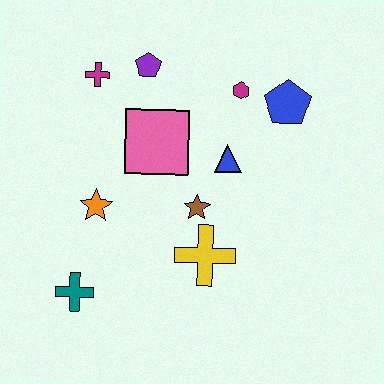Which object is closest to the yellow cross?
The brown star is closest to the yellow cross.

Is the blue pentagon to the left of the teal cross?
No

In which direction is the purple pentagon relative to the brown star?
The purple pentagon is above the brown star.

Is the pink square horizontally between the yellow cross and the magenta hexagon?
No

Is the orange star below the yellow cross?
No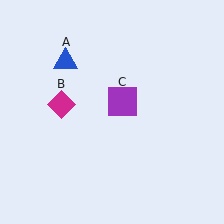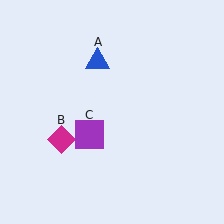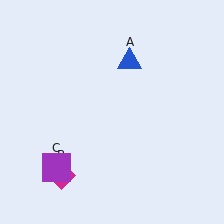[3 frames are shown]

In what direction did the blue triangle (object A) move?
The blue triangle (object A) moved right.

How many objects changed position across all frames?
3 objects changed position: blue triangle (object A), magenta diamond (object B), purple square (object C).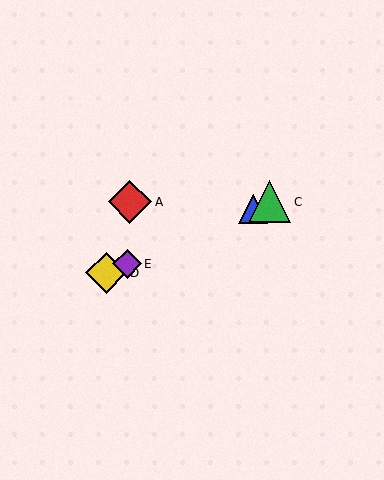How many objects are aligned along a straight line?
4 objects (B, C, D, E) are aligned along a straight line.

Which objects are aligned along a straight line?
Objects B, C, D, E are aligned along a straight line.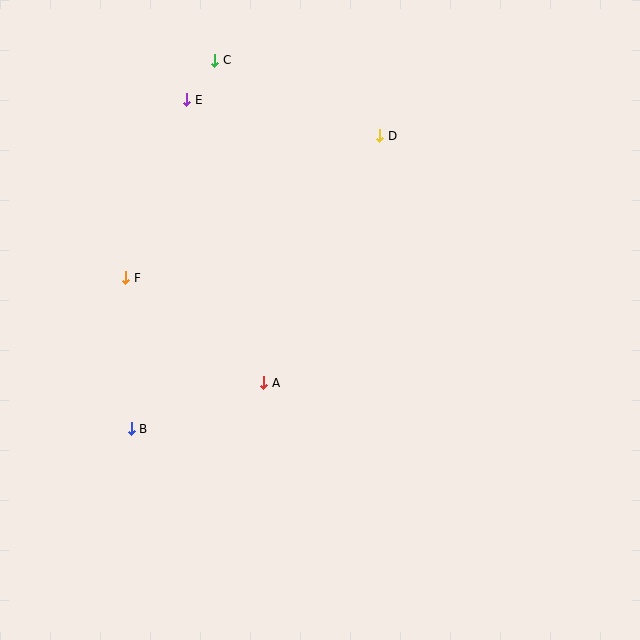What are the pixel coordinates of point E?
Point E is at (187, 100).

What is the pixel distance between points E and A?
The distance between E and A is 293 pixels.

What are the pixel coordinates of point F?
Point F is at (126, 278).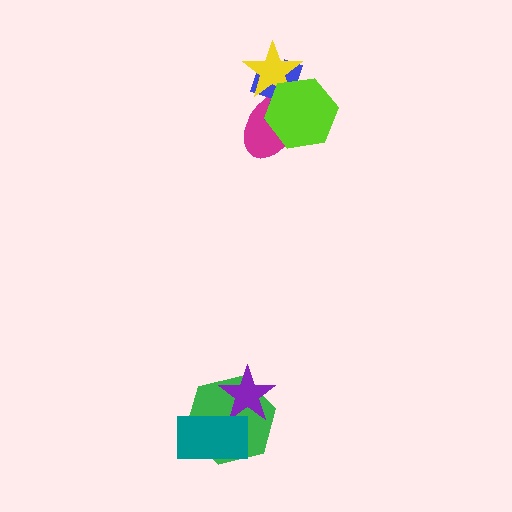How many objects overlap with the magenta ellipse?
3 objects overlap with the magenta ellipse.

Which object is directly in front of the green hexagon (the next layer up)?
The purple star is directly in front of the green hexagon.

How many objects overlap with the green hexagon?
2 objects overlap with the green hexagon.